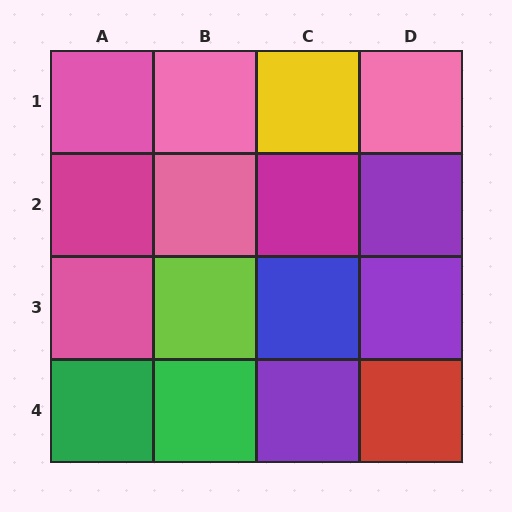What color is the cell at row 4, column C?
Purple.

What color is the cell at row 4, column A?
Green.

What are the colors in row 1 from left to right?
Pink, pink, yellow, pink.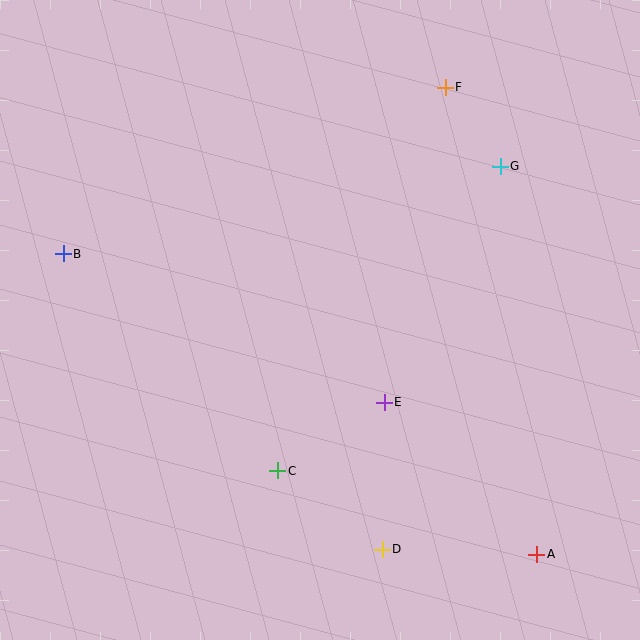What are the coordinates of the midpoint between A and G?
The midpoint between A and G is at (518, 360).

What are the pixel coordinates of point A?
Point A is at (537, 554).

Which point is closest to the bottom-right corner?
Point A is closest to the bottom-right corner.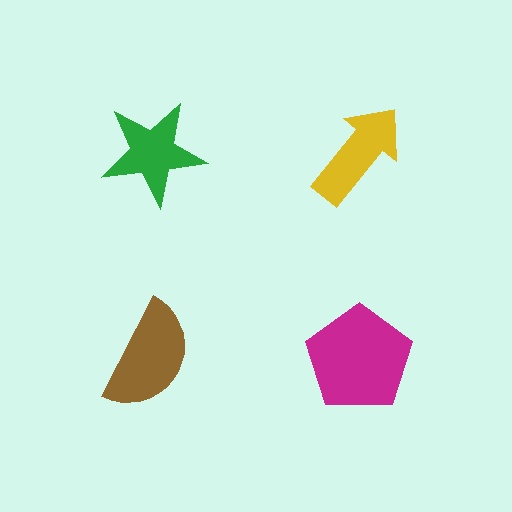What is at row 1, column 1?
A green star.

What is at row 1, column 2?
A yellow arrow.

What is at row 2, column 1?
A brown semicircle.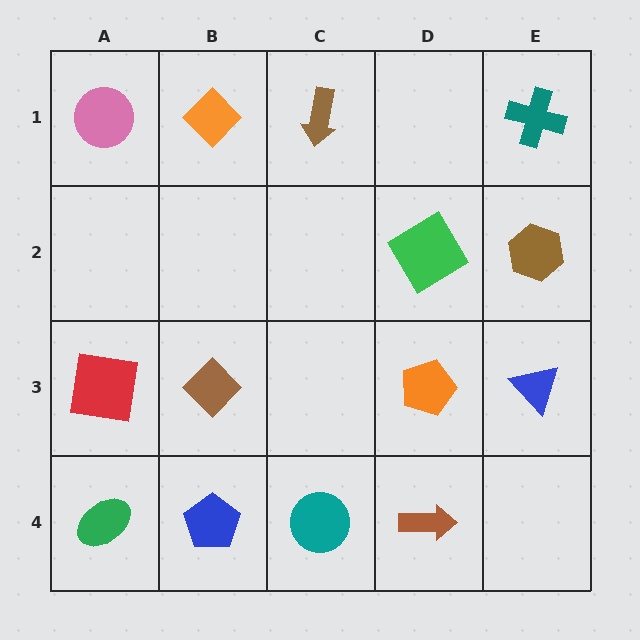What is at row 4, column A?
A green ellipse.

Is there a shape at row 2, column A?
No, that cell is empty.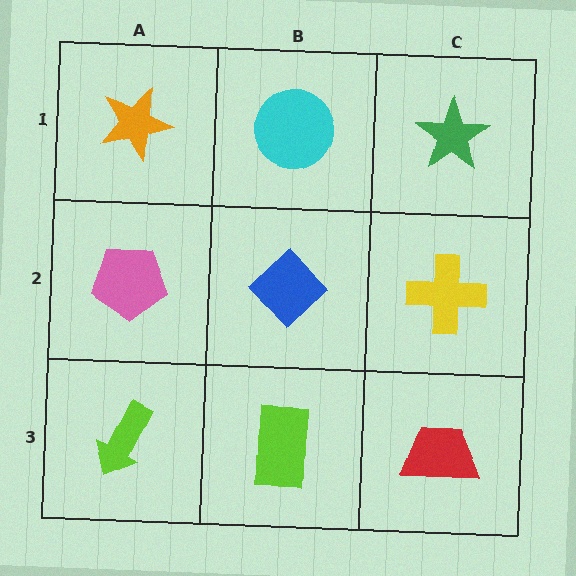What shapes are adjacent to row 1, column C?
A yellow cross (row 2, column C), a cyan circle (row 1, column B).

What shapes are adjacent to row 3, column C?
A yellow cross (row 2, column C), a lime rectangle (row 3, column B).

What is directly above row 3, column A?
A pink pentagon.